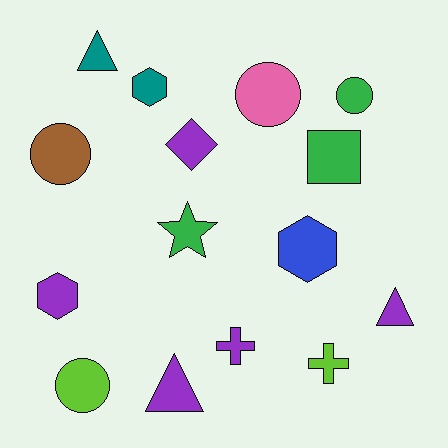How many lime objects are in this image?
There are 2 lime objects.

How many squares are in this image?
There is 1 square.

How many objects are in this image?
There are 15 objects.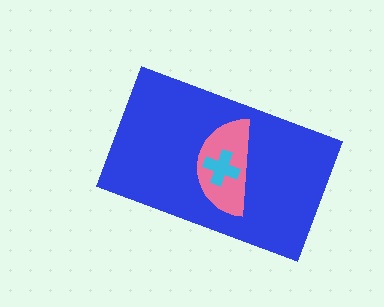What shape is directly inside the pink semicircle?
The cyan cross.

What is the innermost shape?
The cyan cross.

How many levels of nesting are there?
3.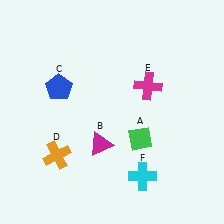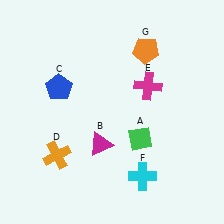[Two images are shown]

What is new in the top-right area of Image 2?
An orange pentagon (G) was added in the top-right area of Image 2.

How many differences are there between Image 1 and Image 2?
There is 1 difference between the two images.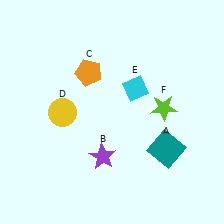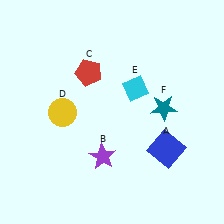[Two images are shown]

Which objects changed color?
A changed from teal to blue. C changed from orange to red. F changed from lime to teal.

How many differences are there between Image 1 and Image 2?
There are 3 differences between the two images.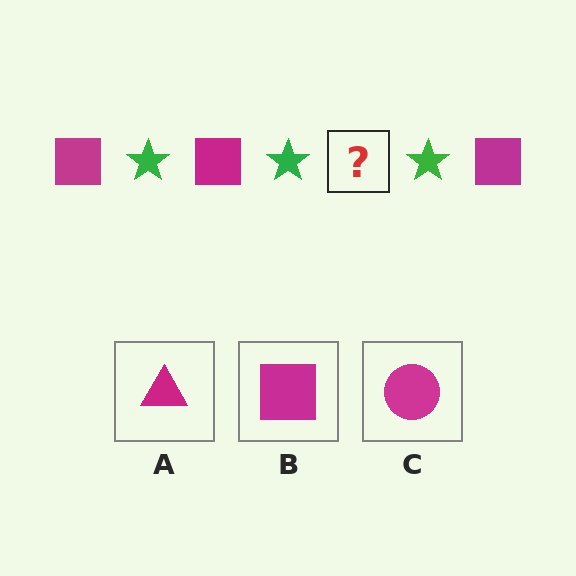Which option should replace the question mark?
Option B.